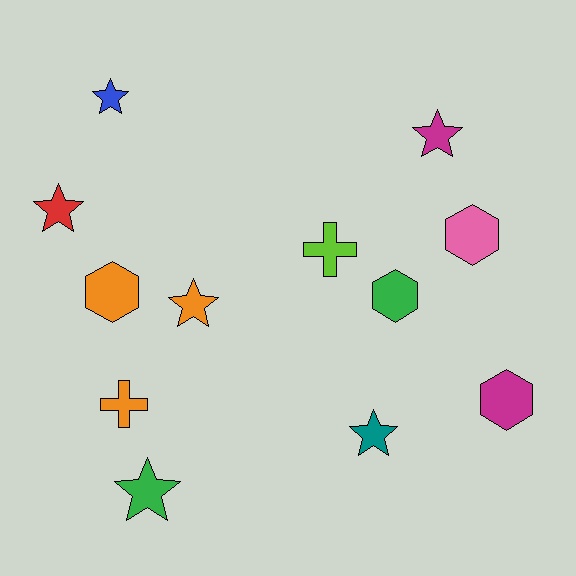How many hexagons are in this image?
There are 4 hexagons.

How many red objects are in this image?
There is 1 red object.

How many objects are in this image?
There are 12 objects.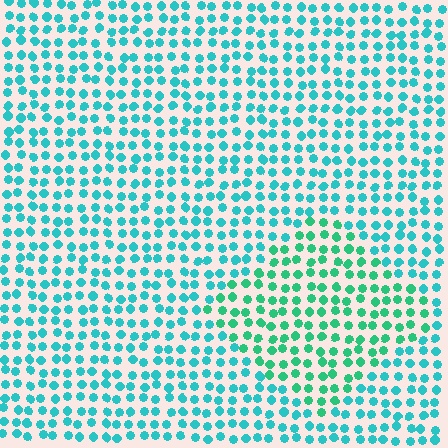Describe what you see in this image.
The image is filled with small cyan elements in a uniform arrangement. A diamond-shaped region is visible where the elements are tinted to a slightly different hue, forming a subtle color boundary.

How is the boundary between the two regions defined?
The boundary is defined purely by a slight shift in hue (about 29 degrees). Spacing, size, and orientation are identical on both sides.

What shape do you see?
I see a diamond.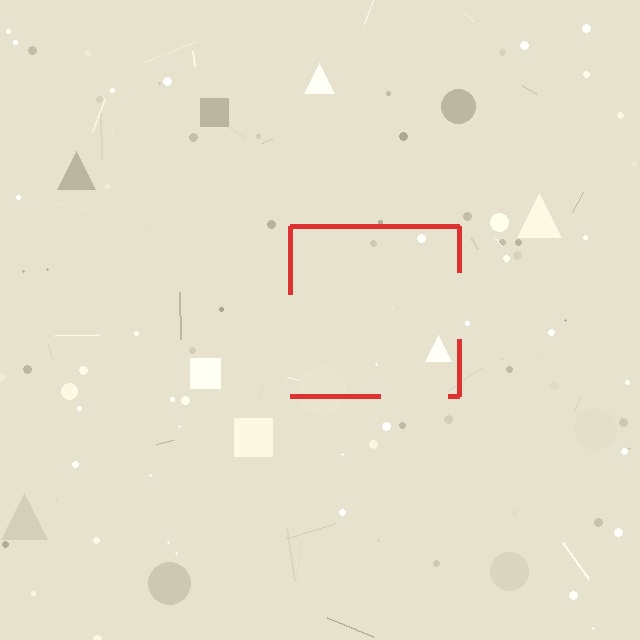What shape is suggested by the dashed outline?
The dashed outline suggests a square.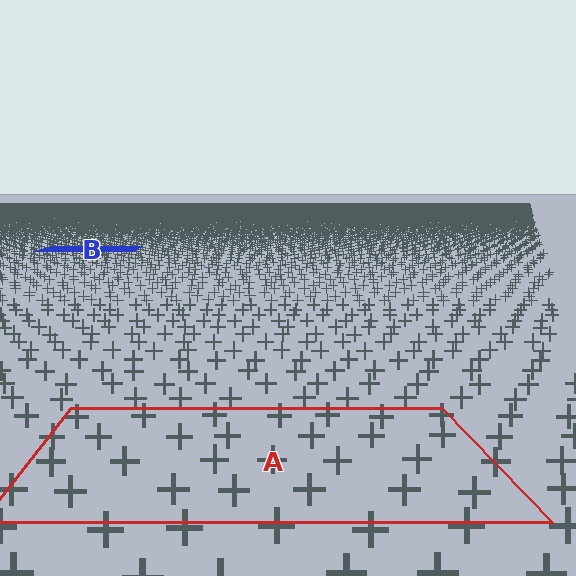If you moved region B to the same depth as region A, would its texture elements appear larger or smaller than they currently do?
They would appear larger. At a closer depth, the same texture elements are projected at a bigger on-screen size.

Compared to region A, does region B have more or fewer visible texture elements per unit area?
Region B has more texture elements per unit area — they are packed more densely because it is farther away.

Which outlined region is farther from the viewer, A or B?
Region B is farther from the viewer — the texture elements inside it appear smaller and more densely packed.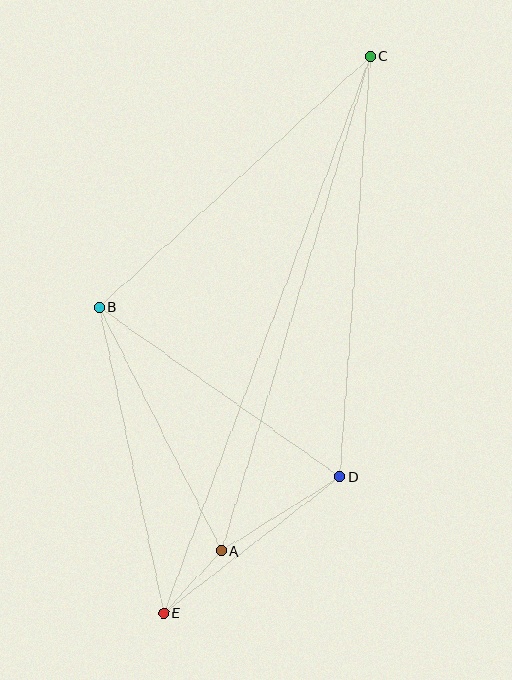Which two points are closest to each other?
Points A and E are closest to each other.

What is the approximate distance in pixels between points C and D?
The distance between C and D is approximately 422 pixels.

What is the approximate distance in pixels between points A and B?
The distance between A and B is approximately 273 pixels.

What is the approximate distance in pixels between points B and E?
The distance between B and E is approximately 313 pixels.